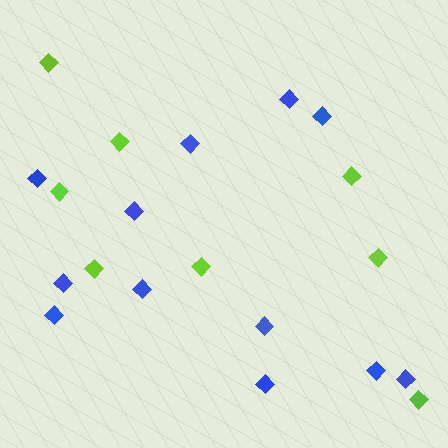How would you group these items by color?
There are 2 groups: one group of blue diamonds (12) and one group of lime diamonds (8).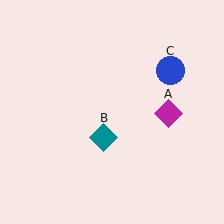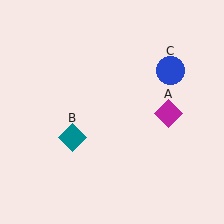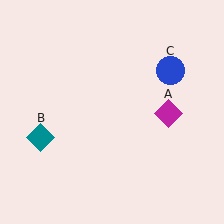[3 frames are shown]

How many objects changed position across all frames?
1 object changed position: teal diamond (object B).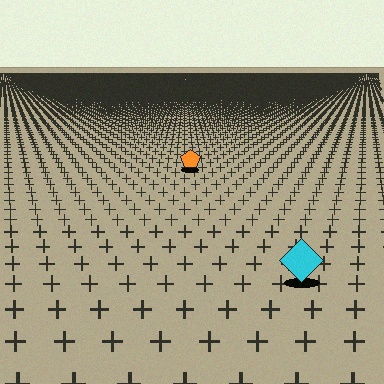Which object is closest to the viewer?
The cyan diamond is closest. The texture marks near it are larger and more spread out.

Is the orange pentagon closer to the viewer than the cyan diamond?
No. The cyan diamond is closer — you can tell from the texture gradient: the ground texture is coarser near it.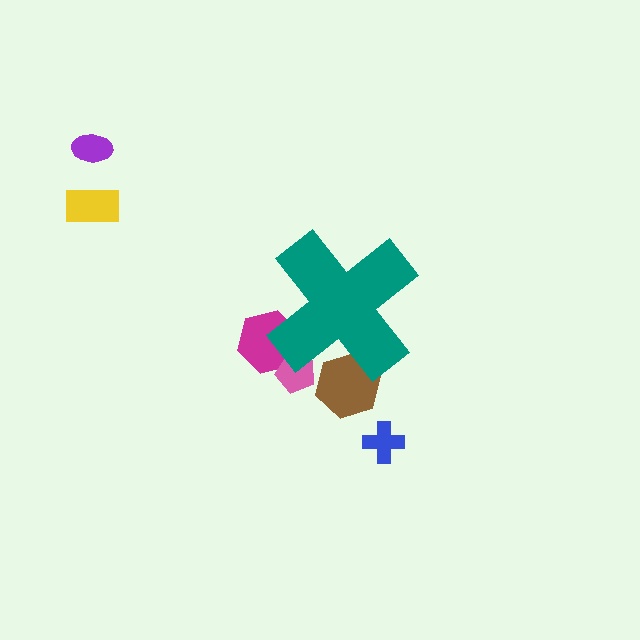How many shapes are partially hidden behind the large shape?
3 shapes are partially hidden.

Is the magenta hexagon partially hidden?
Yes, the magenta hexagon is partially hidden behind the teal cross.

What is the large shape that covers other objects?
A teal cross.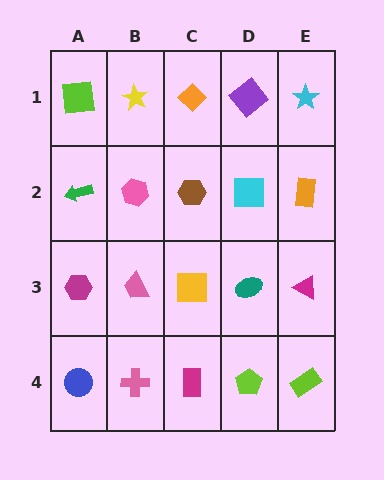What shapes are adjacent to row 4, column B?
A pink trapezoid (row 3, column B), a blue circle (row 4, column A), a magenta rectangle (row 4, column C).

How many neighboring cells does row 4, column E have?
2.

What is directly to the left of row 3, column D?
A yellow square.